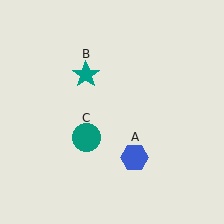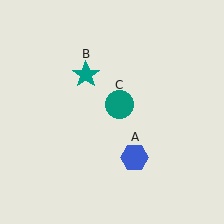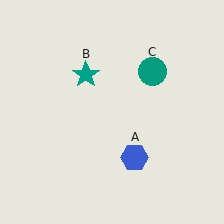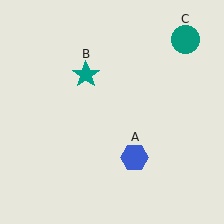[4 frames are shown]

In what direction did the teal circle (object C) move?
The teal circle (object C) moved up and to the right.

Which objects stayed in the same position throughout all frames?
Blue hexagon (object A) and teal star (object B) remained stationary.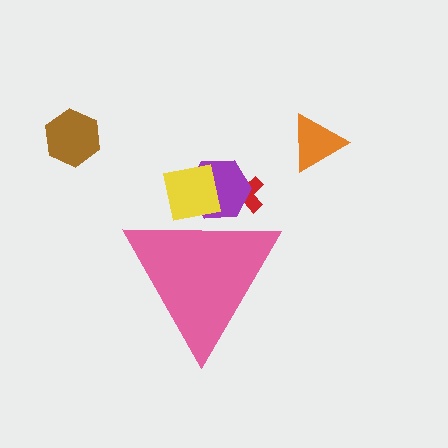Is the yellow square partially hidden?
Yes, the yellow square is partially hidden behind the pink triangle.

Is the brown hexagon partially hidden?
No, the brown hexagon is fully visible.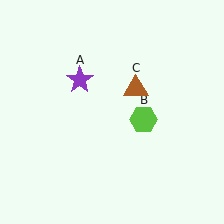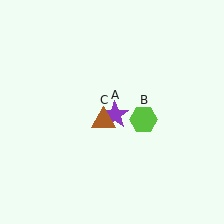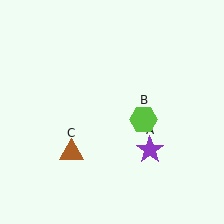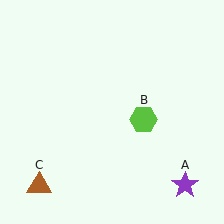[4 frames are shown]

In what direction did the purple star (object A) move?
The purple star (object A) moved down and to the right.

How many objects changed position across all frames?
2 objects changed position: purple star (object A), brown triangle (object C).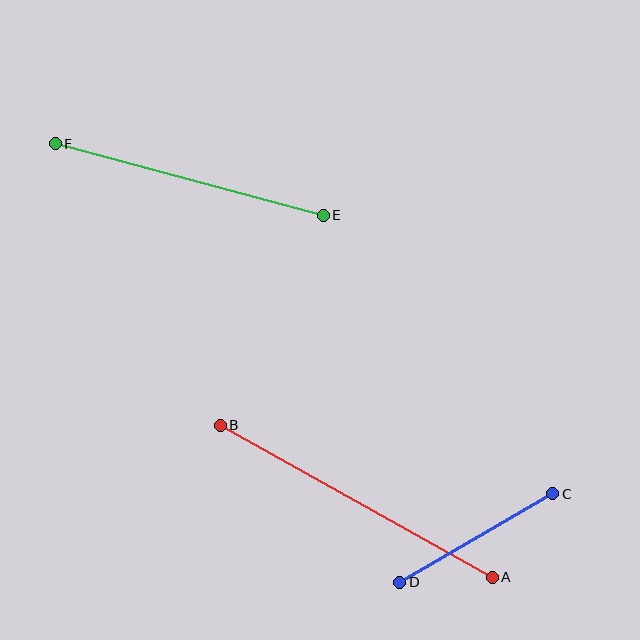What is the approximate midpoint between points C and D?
The midpoint is at approximately (476, 538) pixels.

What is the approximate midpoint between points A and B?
The midpoint is at approximately (356, 501) pixels.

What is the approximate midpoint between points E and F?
The midpoint is at approximately (189, 179) pixels.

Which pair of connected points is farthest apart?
Points A and B are farthest apart.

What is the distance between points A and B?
The distance is approximately 311 pixels.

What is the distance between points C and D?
The distance is approximately 177 pixels.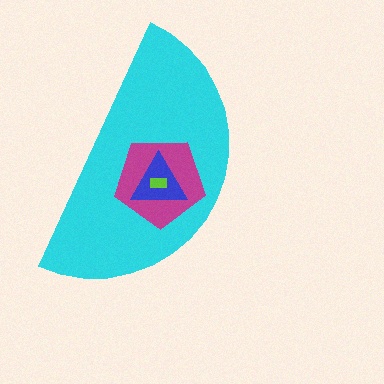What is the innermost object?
The lime rectangle.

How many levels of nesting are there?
4.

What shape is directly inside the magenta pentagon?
The blue triangle.